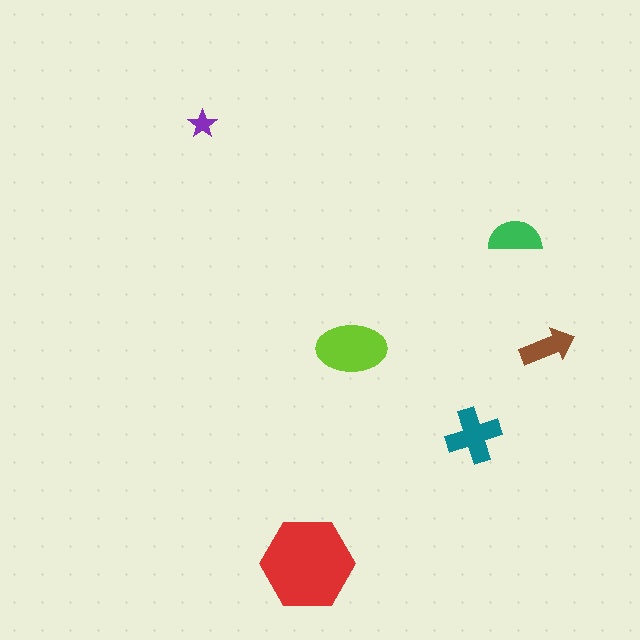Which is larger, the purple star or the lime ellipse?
The lime ellipse.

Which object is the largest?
The red hexagon.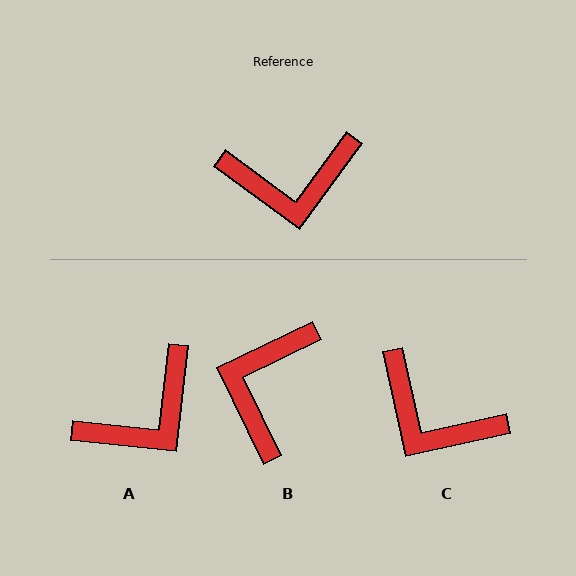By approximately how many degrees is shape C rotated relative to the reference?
Approximately 41 degrees clockwise.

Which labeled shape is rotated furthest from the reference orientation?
B, about 118 degrees away.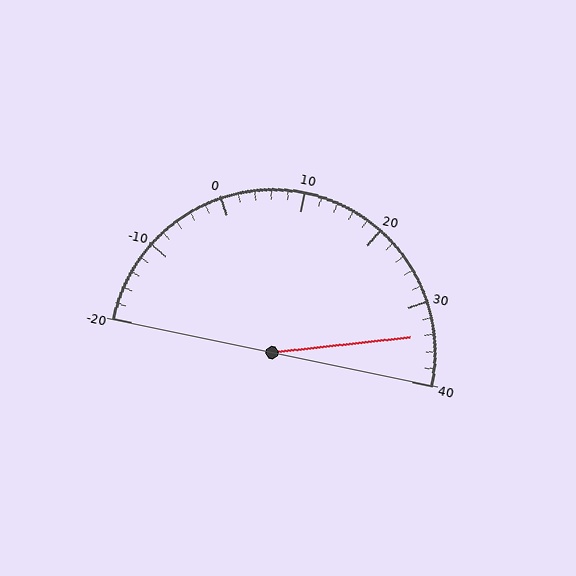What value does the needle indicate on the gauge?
The needle indicates approximately 34.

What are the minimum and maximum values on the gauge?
The gauge ranges from -20 to 40.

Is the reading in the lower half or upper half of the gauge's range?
The reading is in the upper half of the range (-20 to 40).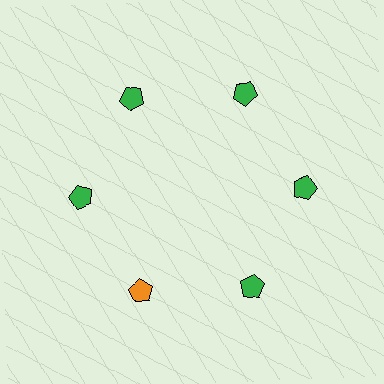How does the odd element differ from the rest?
It has a different color: orange instead of green.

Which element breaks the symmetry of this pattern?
The orange pentagon at roughly the 7 o'clock position breaks the symmetry. All other shapes are green pentagons.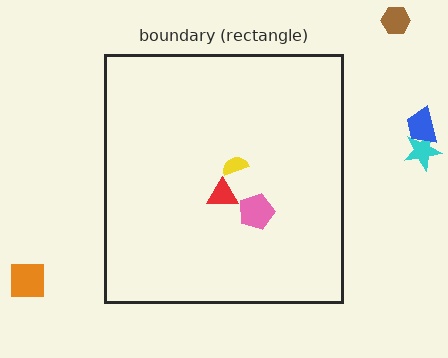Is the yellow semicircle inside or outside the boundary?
Inside.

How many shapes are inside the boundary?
3 inside, 4 outside.